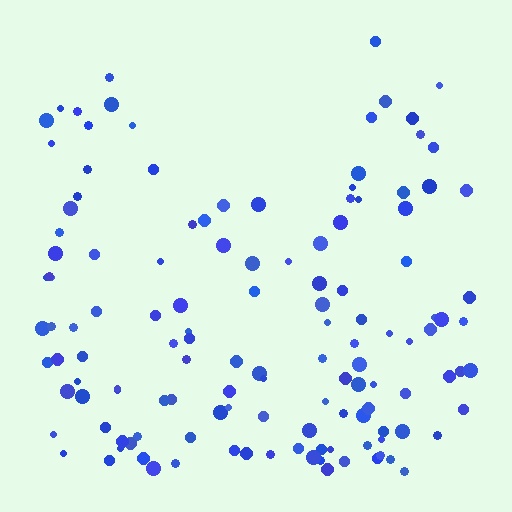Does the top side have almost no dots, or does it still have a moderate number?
Still a moderate number, just noticeably fewer than the bottom.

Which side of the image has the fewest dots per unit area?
The top.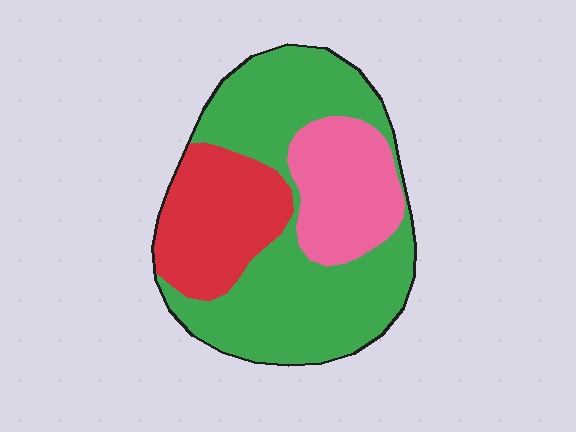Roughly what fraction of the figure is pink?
Pink covers around 20% of the figure.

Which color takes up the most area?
Green, at roughly 55%.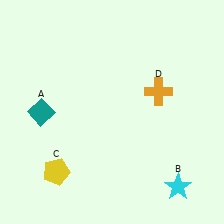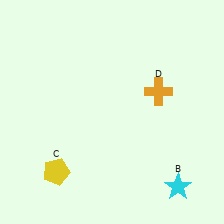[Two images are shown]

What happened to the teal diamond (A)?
The teal diamond (A) was removed in Image 2. It was in the bottom-left area of Image 1.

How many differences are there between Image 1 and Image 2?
There is 1 difference between the two images.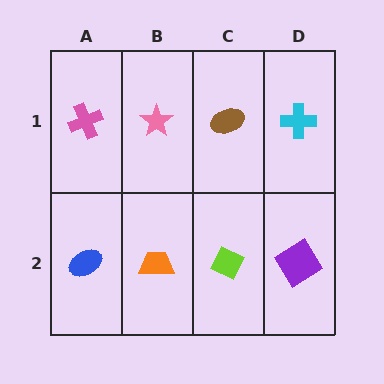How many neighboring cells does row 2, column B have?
3.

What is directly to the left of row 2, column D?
A lime diamond.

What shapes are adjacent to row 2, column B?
A pink star (row 1, column B), a blue ellipse (row 2, column A), a lime diamond (row 2, column C).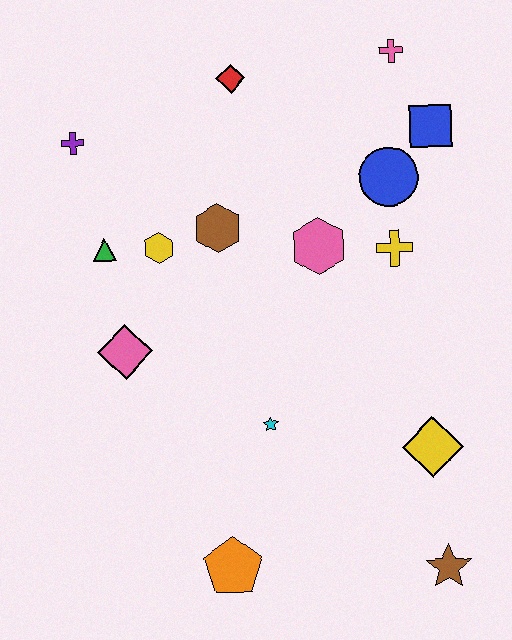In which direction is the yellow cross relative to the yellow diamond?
The yellow cross is above the yellow diamond.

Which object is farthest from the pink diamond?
The pink cross is farthest from the pink diamond.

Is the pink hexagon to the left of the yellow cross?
Yes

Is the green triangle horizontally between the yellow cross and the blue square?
No